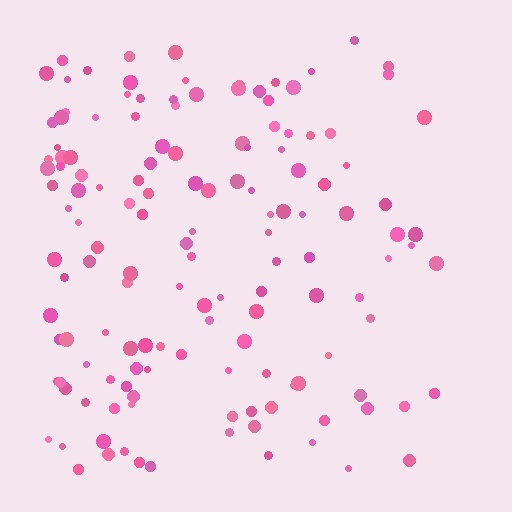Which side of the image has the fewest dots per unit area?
The right.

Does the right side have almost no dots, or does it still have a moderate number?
Still a moderate number, just noticeably fewer than the left.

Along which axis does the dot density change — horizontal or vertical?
Horizontal.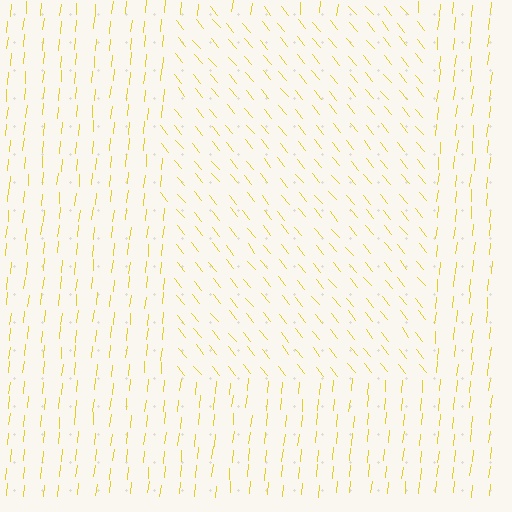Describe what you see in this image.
The image is filled with small yellow line segments. A rectangle region in the image has lines oriented differently from the surrounding lines, creating a visible texture boundary.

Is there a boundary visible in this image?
Yes, there is a texture boundary formed by a change in line orientation.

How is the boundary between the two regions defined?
The boundary is defined purely by a change in line orientation (approximately 45 degrees difference). All lines are the same color and thickness.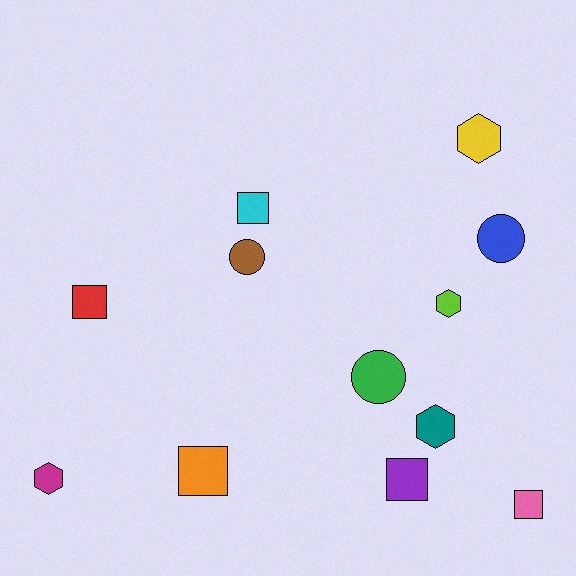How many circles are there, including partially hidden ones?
There are 3 circles.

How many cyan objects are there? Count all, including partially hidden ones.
There is 1 cyan object.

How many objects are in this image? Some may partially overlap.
There are 12 objects.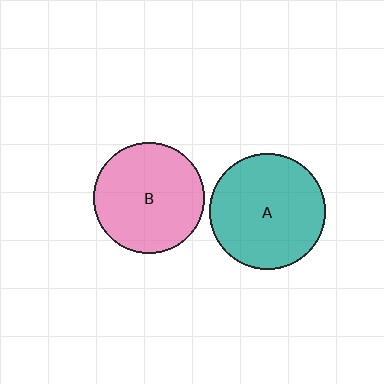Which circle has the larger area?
Circle A (teal).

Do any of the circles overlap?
No, none of the circles overlap.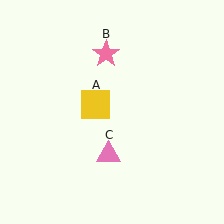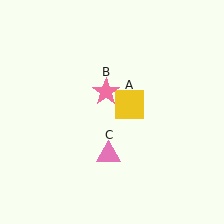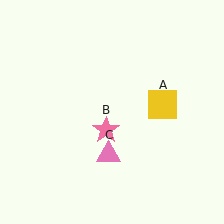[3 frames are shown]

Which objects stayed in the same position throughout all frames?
Pink triangle (object C) remained stationary.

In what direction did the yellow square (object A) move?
The yellow square (object A) moved right.